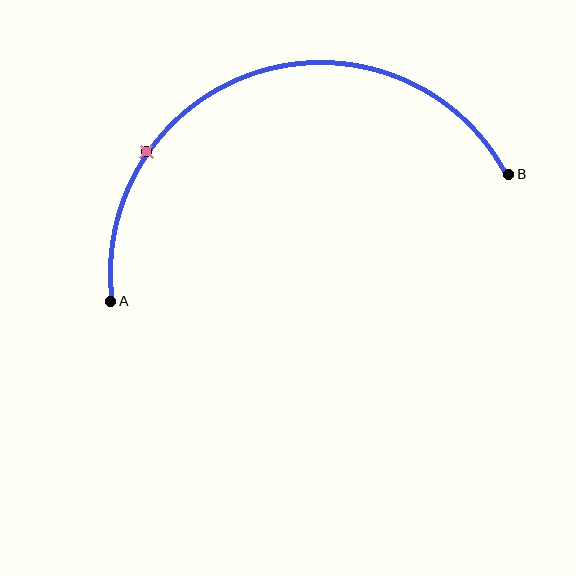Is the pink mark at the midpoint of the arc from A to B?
No. The pink mark lies on the arc but is closer to endpoint A. The arc midpoint would be at the point on the curve equidistant along the arc from both A and B.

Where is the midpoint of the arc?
The arc midpoint is the point on the curve farthest from the straight line joining A and B. It sits above that line.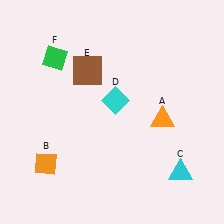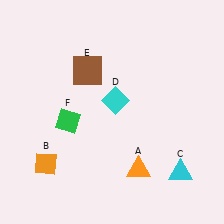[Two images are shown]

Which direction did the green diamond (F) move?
The green diamond (F) moved down.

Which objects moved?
The objects that moved are: the orange triangle (A), the green diamond (F).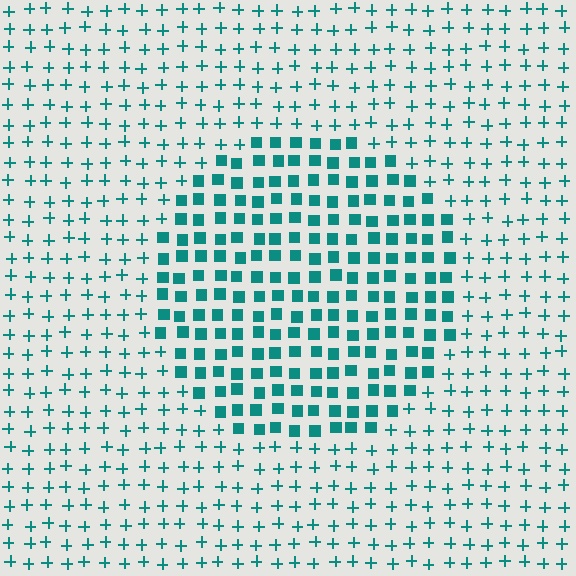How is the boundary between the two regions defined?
The boundary is defined by a change in element shape: squares inside vs. plus signs outside. All elements share the same color and spacing.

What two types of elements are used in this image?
The image uses squares inside the circle region and plus signs outside it.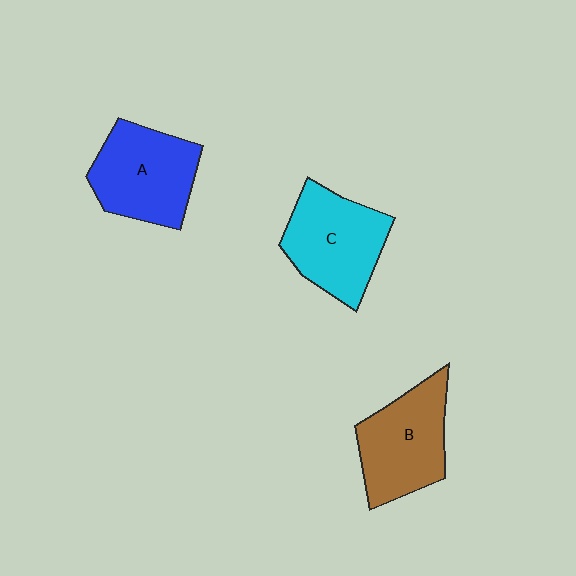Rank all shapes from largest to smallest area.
From largest to smallest: C (cyan), A (blue), B (brown).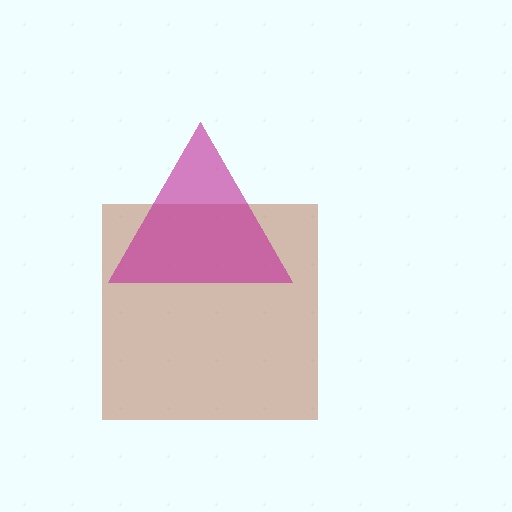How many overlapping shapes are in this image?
There are 2 overlapping shapes in the image.